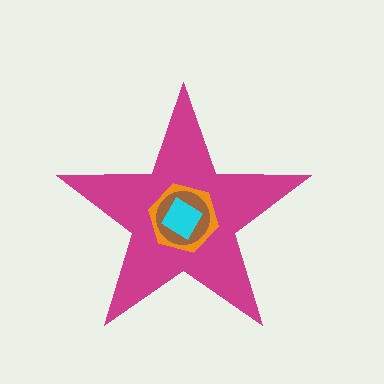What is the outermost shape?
The magenta star.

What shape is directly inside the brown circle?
The cyan diamond.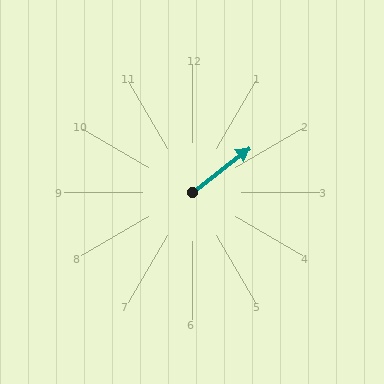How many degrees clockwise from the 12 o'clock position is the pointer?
Approximately 52 degrees.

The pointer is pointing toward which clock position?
Roughly 2 o'clock.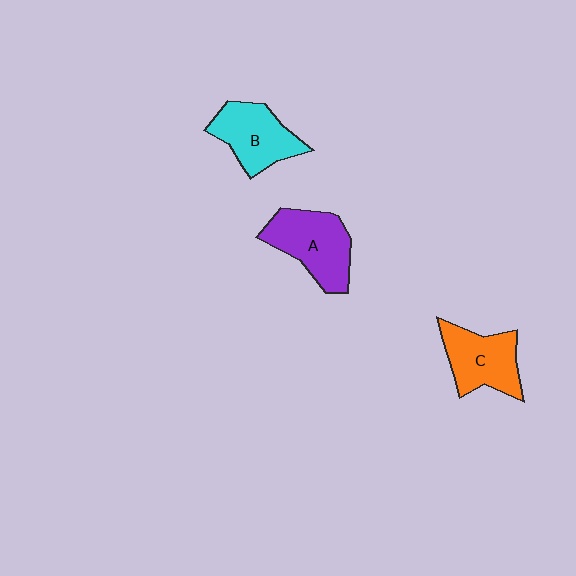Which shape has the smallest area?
Shape B (cyan).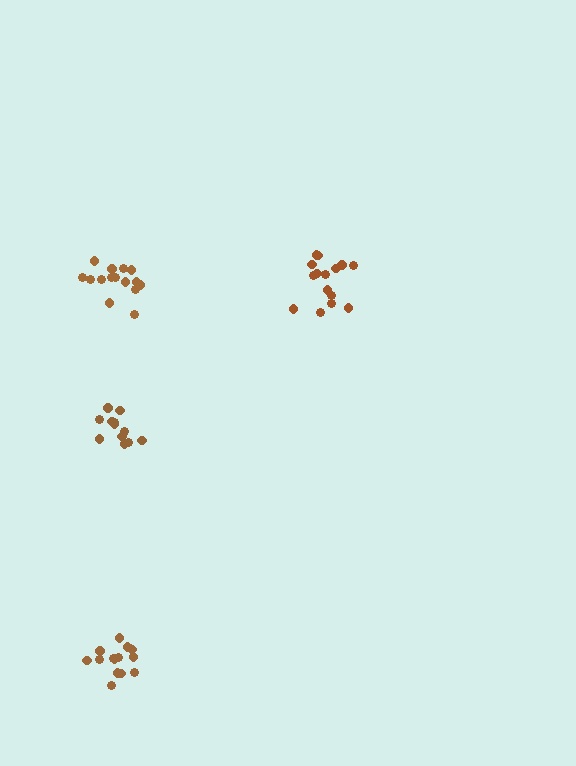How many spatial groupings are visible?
There are 4 spatial groupings.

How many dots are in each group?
Group 1: 12 dots, Group 2: 15 dots, Group 3: 15 dots, Group 4: 15 dots (57 total).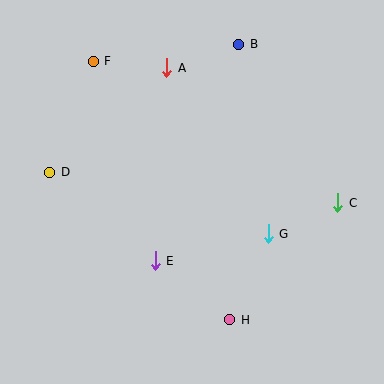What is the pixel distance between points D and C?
The distance between D and C is 289 pixels.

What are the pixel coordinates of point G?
Point G is at (268, 234).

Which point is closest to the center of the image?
Point E at (155, 261) is closest to the center.